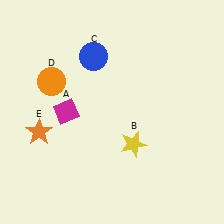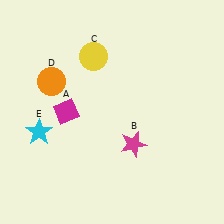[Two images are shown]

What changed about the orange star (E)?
In Image 1, E is orange. In Image 2, it changed to cyan.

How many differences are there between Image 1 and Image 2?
There are 3 differences between the two images.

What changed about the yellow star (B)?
In Image 1, B is yellow. In Image 2, it changed to magenta.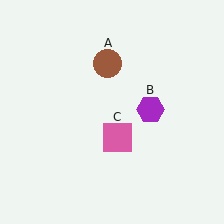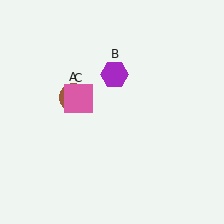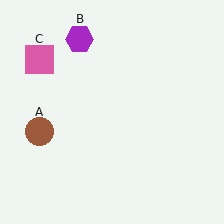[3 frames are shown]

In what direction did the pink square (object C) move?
The pink square (object C) moved up and to the left.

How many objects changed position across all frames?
3 objects changed position: brown circle (object A), purple hexagon (object B), pink square (object C).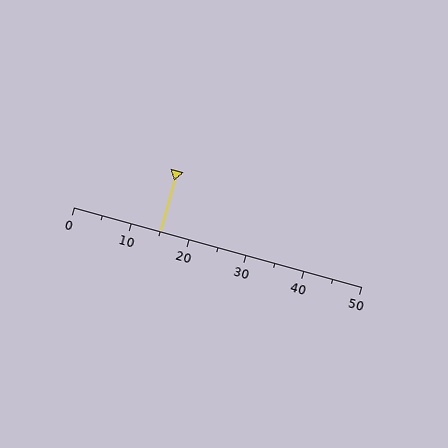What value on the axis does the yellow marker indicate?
The marker indicates approximately 15.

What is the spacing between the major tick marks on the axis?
The major ticks are spaced 10 apart.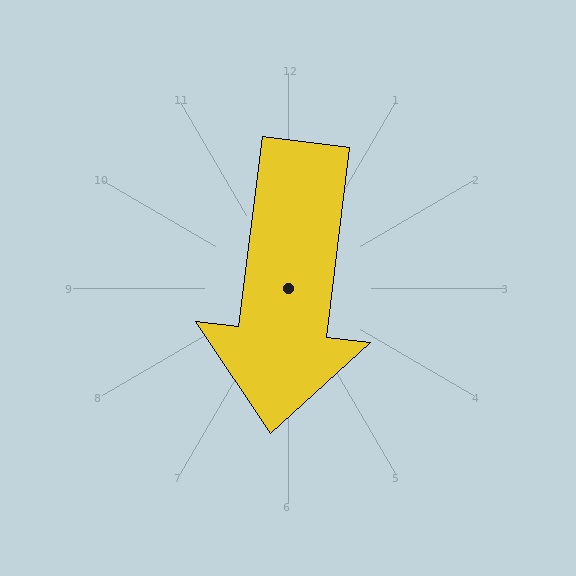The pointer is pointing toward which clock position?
Roughly 6 o'clock.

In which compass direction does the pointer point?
South.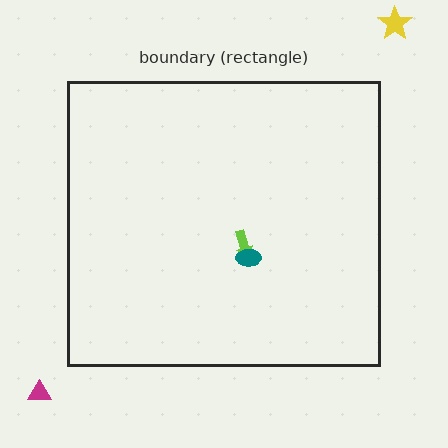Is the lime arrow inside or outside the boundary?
Inside.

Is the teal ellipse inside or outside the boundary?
Inside.